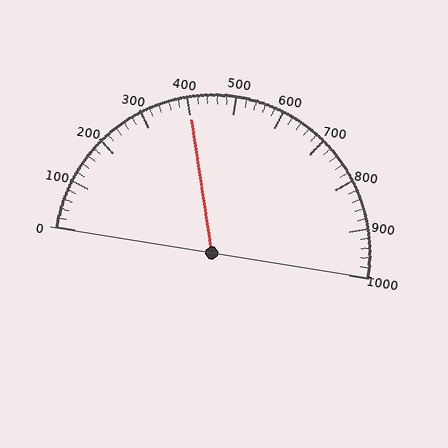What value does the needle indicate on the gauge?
The needle indicates approximately 400.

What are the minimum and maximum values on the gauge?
The gauge ranges from 0 to 1000.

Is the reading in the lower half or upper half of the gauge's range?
The reading is in the lower half of the range (0 to 1000).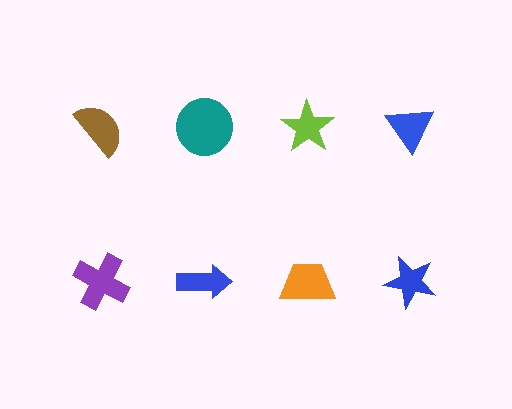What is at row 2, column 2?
A blue arrow.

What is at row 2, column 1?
A purple cross.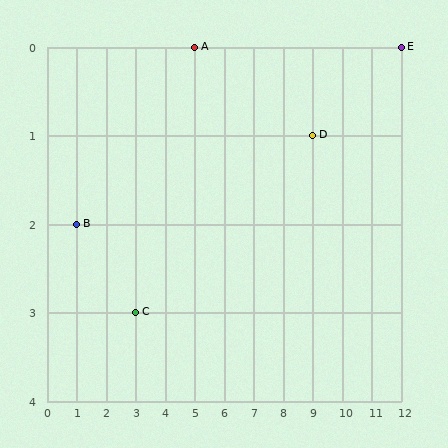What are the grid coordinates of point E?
Point E is at grid coordinates (12, 0).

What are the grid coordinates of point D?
Point D is at grid coordinates (9, 1).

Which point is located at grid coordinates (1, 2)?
Point B is at (1, 2).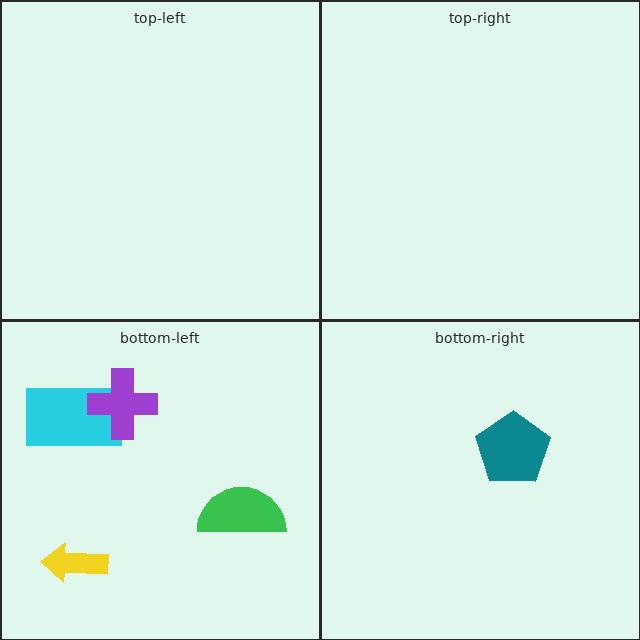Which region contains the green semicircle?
The bottom-left region.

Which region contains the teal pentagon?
The bottom-right region.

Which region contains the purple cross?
The bottom-left region.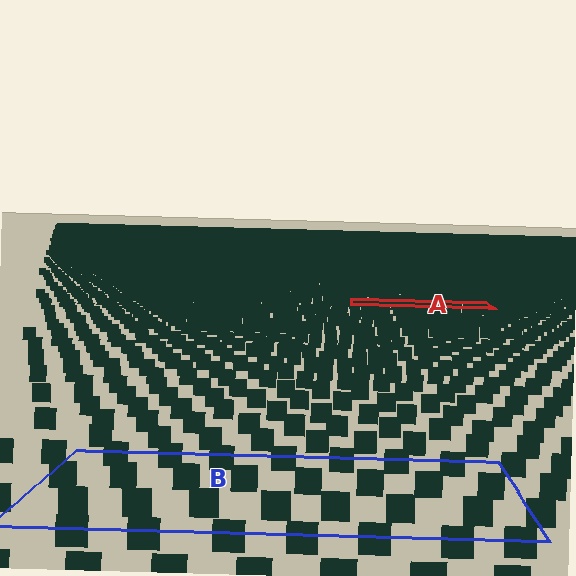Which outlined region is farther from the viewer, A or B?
Region A is farther from the viewer — the texture elements inside it appear smaller and more densely packed.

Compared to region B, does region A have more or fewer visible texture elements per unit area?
Region A has more texture elements per unit area — they are packed more densely because it is farther away.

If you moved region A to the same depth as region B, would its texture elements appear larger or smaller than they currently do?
They would appear larger. At a closer depth, the same texture elements are projected at a bigger on-screen size.